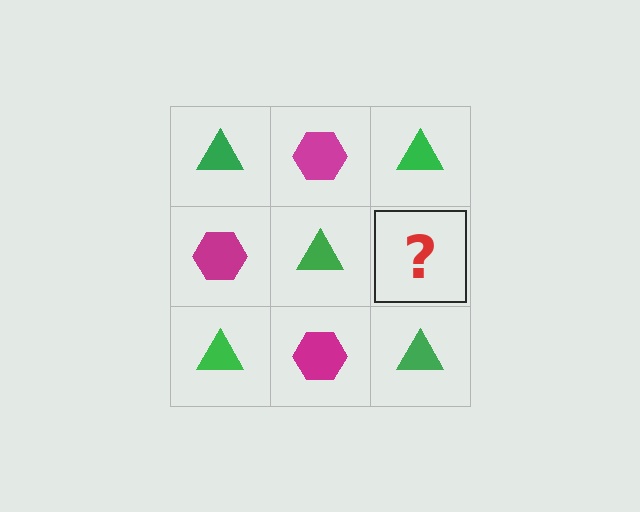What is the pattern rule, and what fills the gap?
The rule is that it alternates green triangle and magenta hexagon in a checkerboard pattern. The gap should be filled with a magenta hexagon.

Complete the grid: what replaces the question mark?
The question mark should be replaced with a magenta hexagon.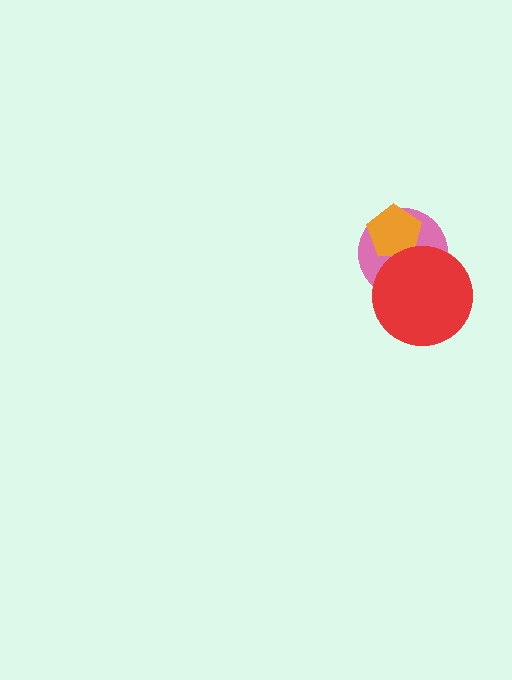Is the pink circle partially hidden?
Yes, it is partially covered by another shape.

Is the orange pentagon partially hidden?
Yes, it is partially covered by another shape.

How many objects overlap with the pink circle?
2 objects overlap with the pink circle.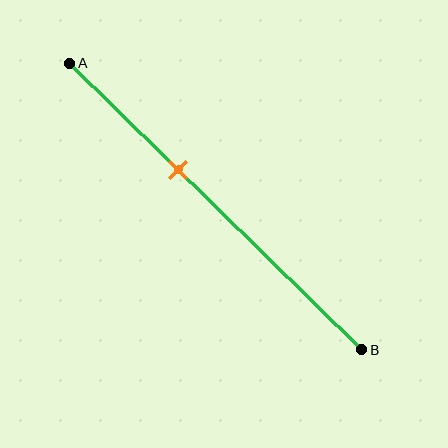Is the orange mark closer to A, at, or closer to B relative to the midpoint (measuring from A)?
The orange mark is closer to point A than the midpoint of segment AB.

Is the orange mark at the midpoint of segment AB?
No, the mark is at about 35% from A, not at the 50% midpoint.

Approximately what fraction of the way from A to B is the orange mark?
The orange mark is approximately 35% of the way from A to B.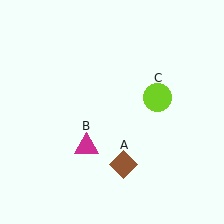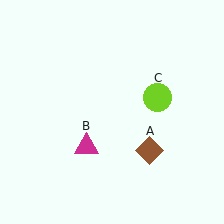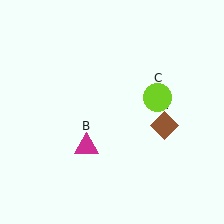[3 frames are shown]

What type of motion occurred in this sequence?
The brown diamond (object A) rotated counterclockwise around the center of the scene.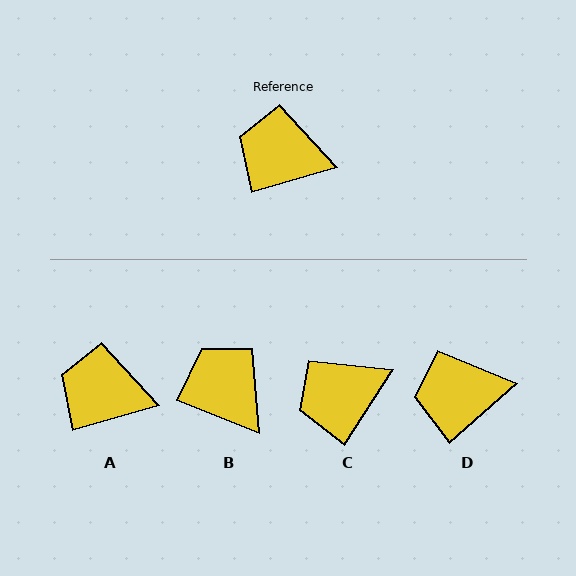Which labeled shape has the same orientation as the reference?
A.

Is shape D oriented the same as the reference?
No, it is off by about 25 degrees.